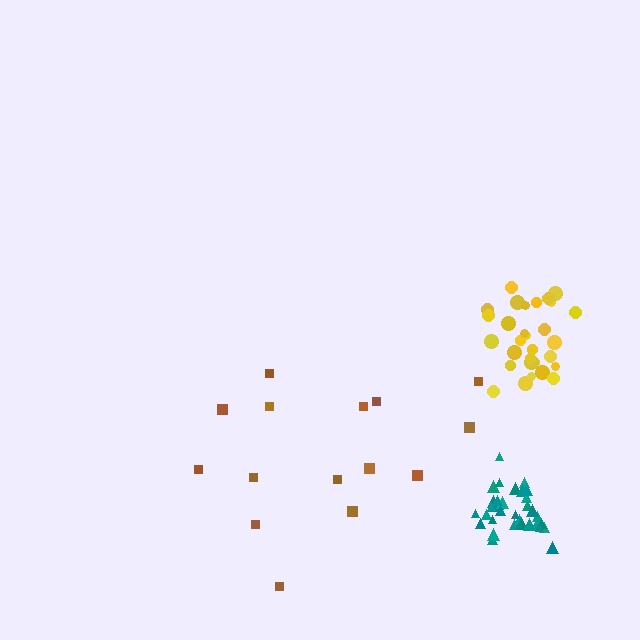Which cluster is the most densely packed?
Teal.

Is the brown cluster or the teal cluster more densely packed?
Teal.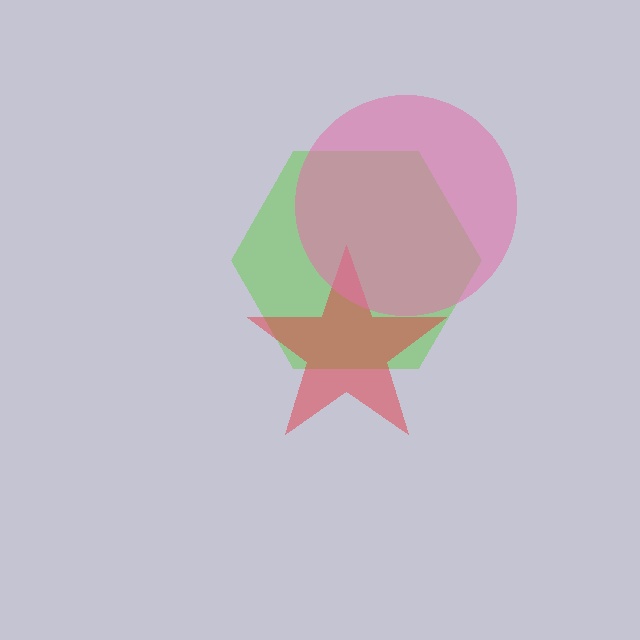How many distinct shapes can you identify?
There are 3 distinct shapes: a lime hexagon, a red star, a pink circle.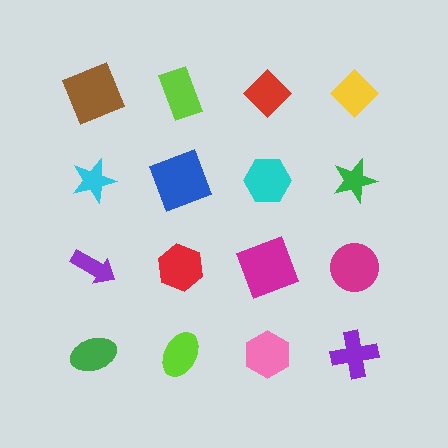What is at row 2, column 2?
A blue square.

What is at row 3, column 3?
A magenta square.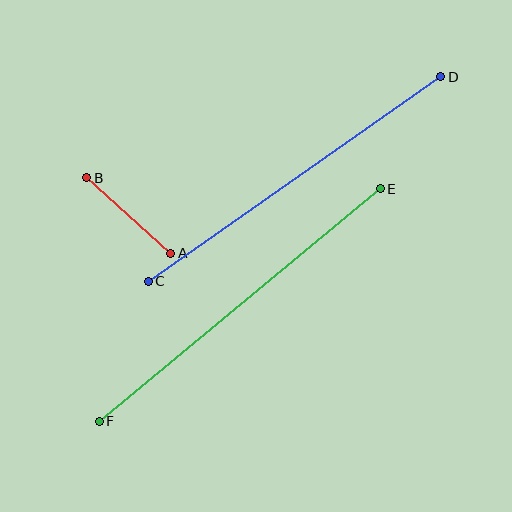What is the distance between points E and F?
The distance is approximately 365 pixels.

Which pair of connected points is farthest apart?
Points E and F are farthest apart.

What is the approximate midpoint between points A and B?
The midpoint is at approximately (129, 215) pixels.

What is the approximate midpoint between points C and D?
The midpoint is at approximately (294, 179) pixels.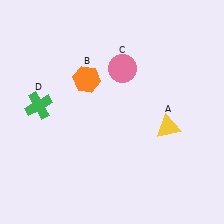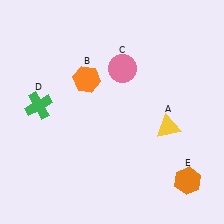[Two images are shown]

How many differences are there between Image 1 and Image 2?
There is 1 difference between the two images.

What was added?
An orange hexagon (E) was added in Image 2.